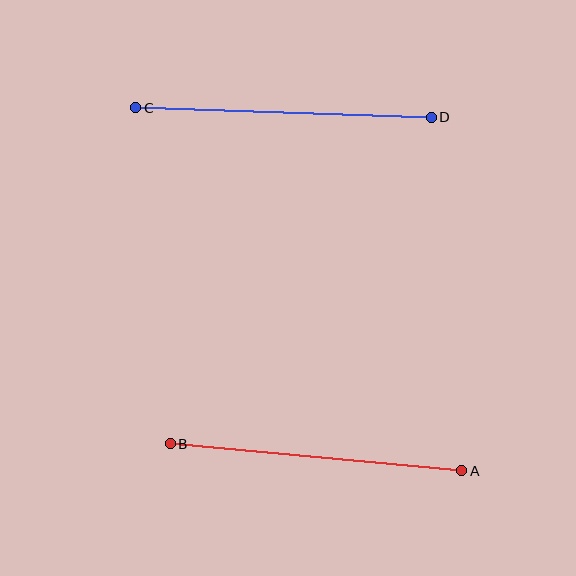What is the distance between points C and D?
The distance is approximately 296 pixels.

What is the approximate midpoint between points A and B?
The midpoint is at approximately (316, 457) pixels.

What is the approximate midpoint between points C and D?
The midpoint is at approximately (284, 113) pixels.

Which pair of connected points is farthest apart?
Points C and D are farthest apart.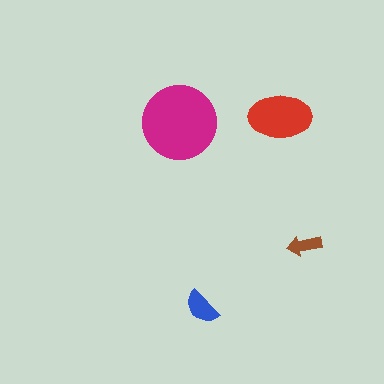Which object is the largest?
The magenta circle.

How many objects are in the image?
There are 4 objects in the image.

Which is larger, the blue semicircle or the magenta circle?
The magenta circle.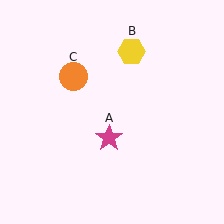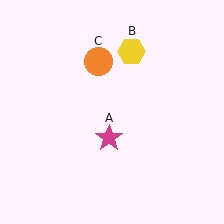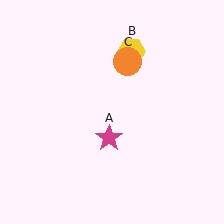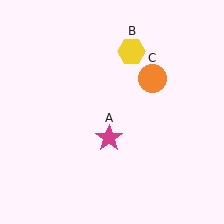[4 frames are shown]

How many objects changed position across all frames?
1 object changed position: orange circle (object C).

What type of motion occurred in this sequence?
The orange circle (object C) rotated clockwise around the center of the scene.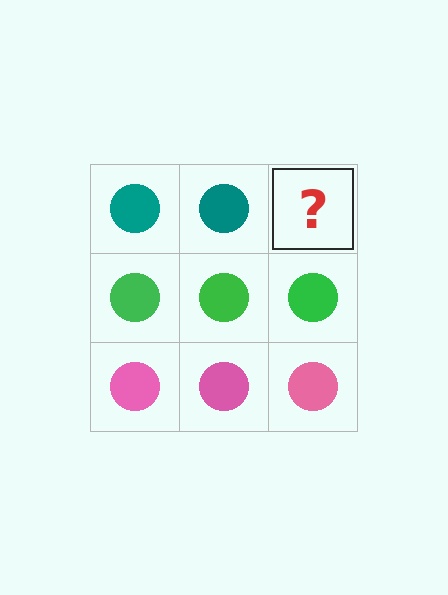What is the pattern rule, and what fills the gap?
The rule is that each row has a consistent color. The gap should be filled with a teal circle.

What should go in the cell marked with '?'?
The missing cell should contain a teal circle.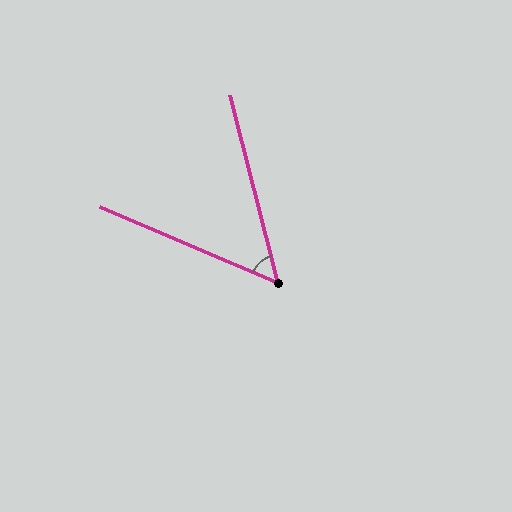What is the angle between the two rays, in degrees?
Approximately 52 degrees.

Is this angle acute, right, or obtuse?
It is acute.